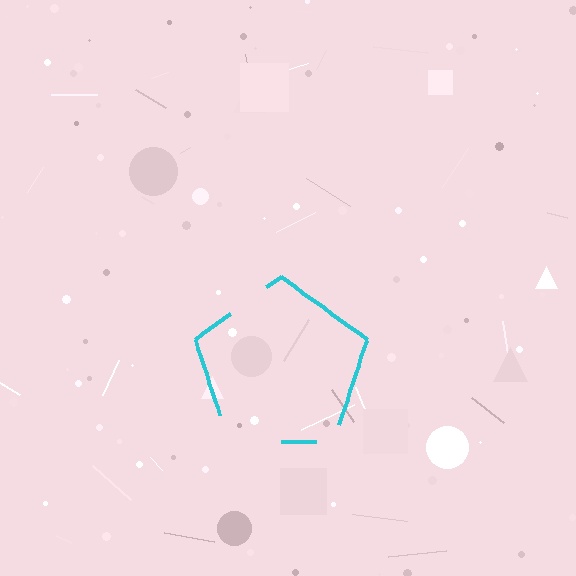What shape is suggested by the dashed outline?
The dashed outline suggests a pentagon.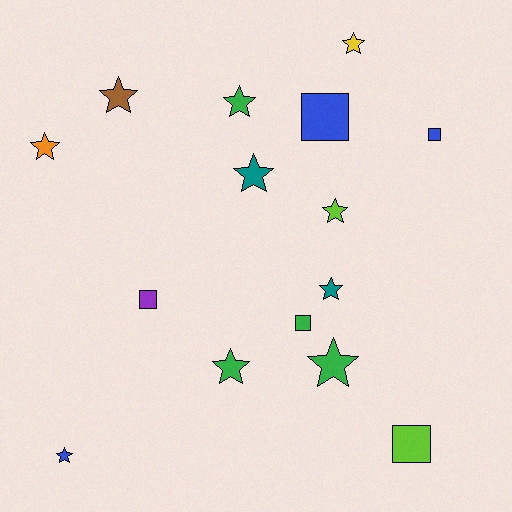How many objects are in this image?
There are 15 objects.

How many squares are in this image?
There are 5 squares.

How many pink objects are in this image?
There are no pink objects.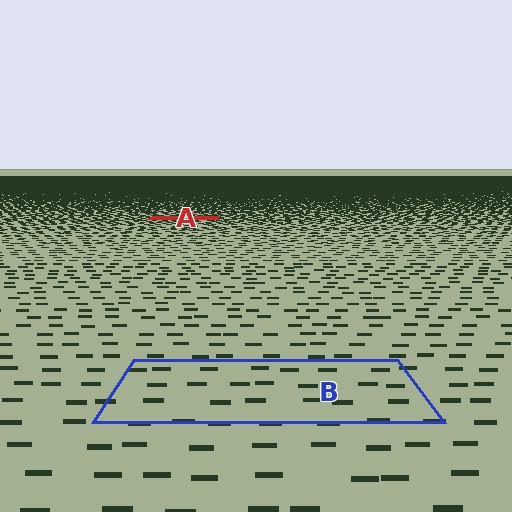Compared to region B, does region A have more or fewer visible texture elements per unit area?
Region A has more texture elements per unit area — they are packed more densely because it is farther away.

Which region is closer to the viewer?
Region B is closer. The texture elements there are larger and more spread out.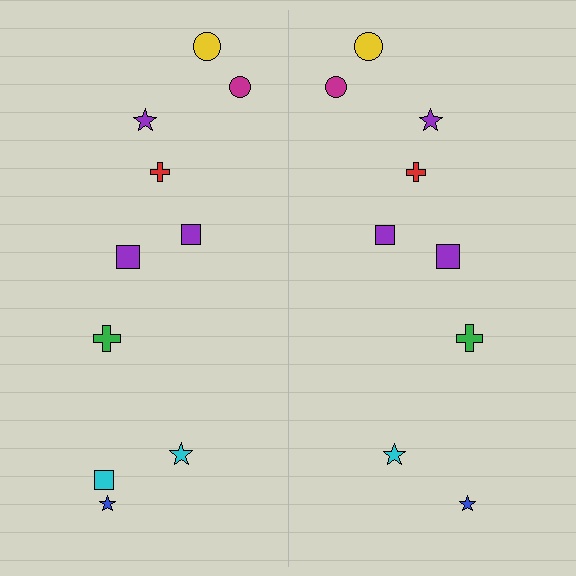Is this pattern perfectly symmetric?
No, the pattern is not perfectly symmetric. A cyan square is missing from the right side.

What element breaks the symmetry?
A cyan square is missing from the right side.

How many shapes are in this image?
There are 19 shapes in this image.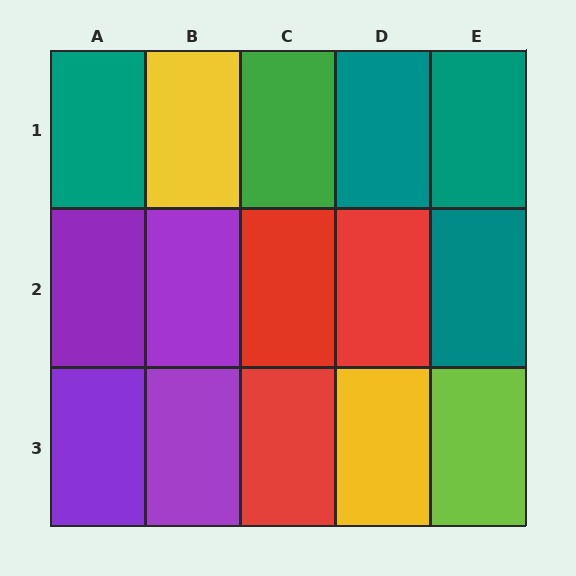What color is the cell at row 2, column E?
Teal.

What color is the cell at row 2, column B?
Purple.